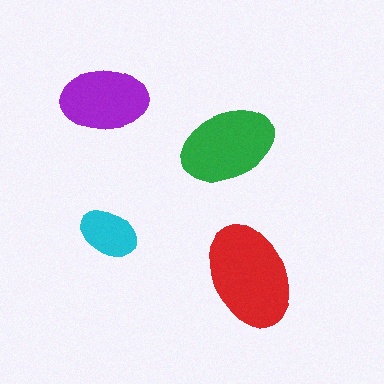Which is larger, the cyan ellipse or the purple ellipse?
The purple one.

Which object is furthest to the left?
The purple ellipse is leftmost.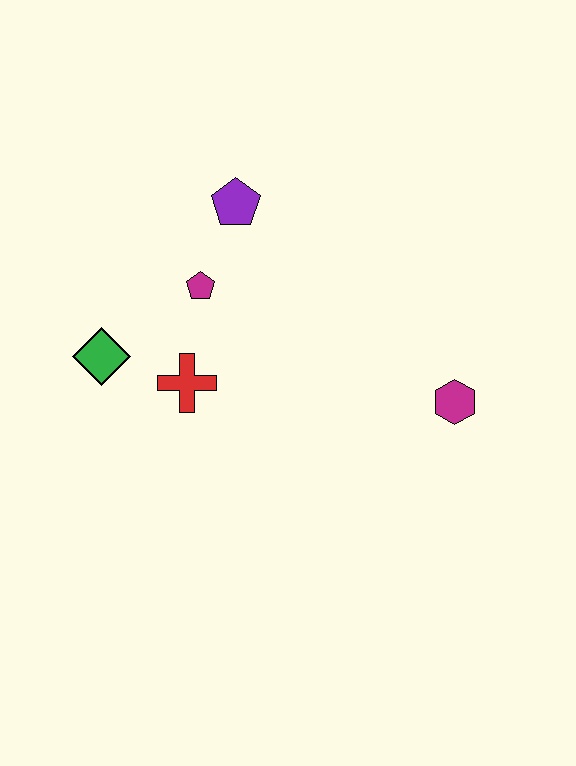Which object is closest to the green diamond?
The red cross is closest to the green diamond.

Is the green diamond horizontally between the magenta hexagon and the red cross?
No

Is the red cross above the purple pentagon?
No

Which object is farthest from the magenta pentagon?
The magenta hexagon is farthest from the magenta pentagon.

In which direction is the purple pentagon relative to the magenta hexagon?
The purple pentagon is to the left of the magenta hexagon.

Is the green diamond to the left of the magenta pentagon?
Yes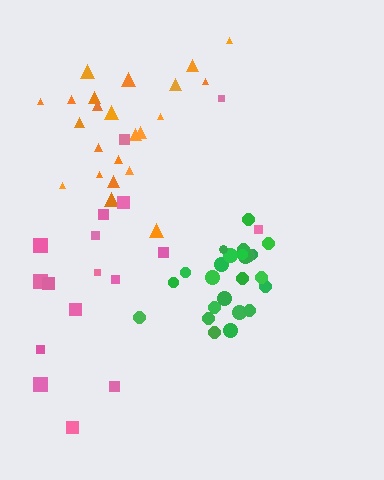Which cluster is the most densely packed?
Green.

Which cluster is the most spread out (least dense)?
Pink.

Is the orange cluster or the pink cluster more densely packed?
Orange.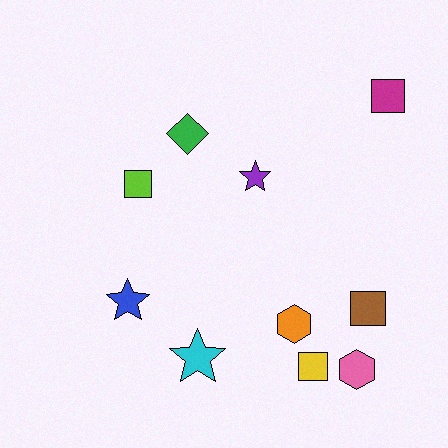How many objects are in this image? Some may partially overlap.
There are 10 objects.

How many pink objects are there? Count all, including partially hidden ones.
There is 1 pink object.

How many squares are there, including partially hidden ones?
There are 4 squares.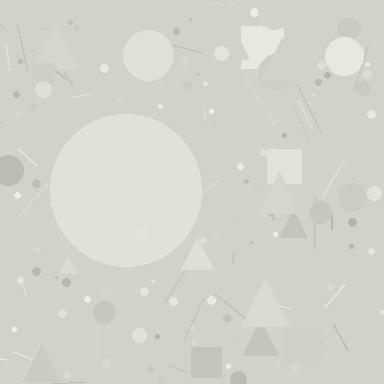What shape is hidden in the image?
A circle is hidden in the image.